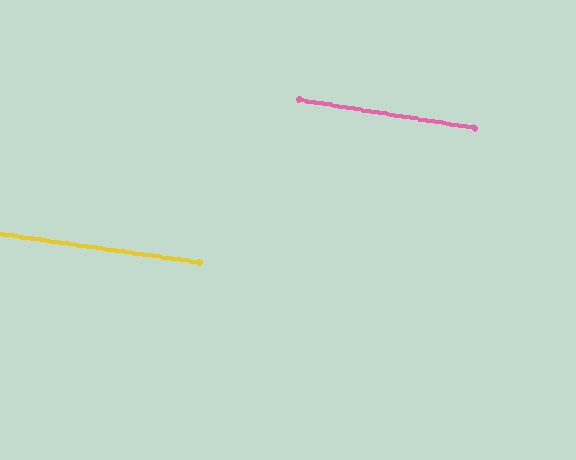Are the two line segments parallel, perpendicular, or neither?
Parallel — their directions differ by only 1.4°.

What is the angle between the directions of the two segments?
Approximately 1 degree.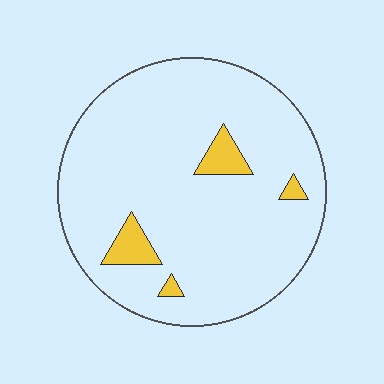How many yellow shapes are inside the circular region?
4.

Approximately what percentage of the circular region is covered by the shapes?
Approximately 5%.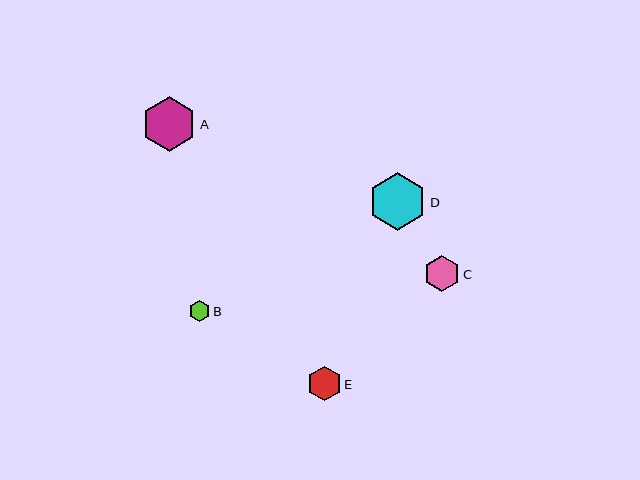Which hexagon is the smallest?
Hexagon B is the smallest with a size of approximately 21 pixels.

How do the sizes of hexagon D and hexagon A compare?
Hexagon D and hexagon A are approximately the same size.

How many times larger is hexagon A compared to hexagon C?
Hexagon A is approximately 1.5 times the size of hexagon C.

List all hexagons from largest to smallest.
From largest to smallest: D, A, C, E, B.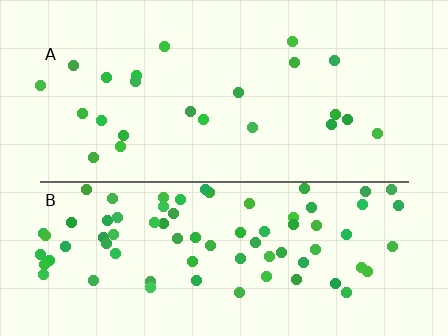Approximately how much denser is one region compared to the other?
Approximately 3.3× — region B over region A.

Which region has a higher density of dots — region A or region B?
B (the bottom).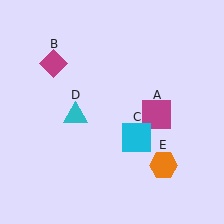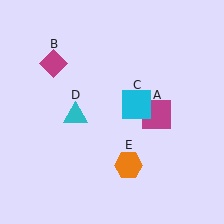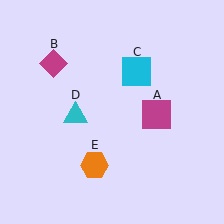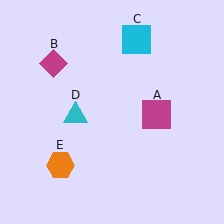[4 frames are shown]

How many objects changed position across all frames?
2 objects changed position: cyan square (object C), orange hexagon (object E).